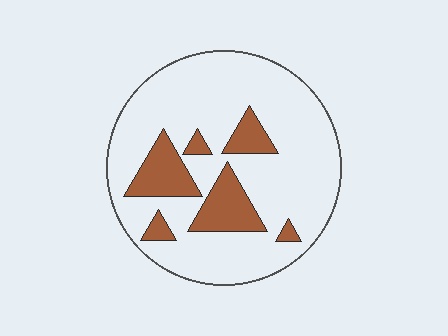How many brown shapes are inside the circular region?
6.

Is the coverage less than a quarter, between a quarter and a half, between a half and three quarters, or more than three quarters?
Less than a quarter.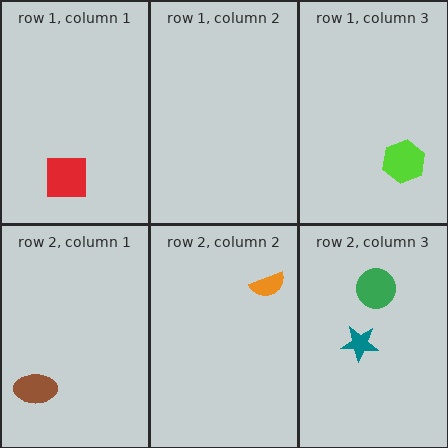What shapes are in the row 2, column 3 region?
The teal star, the green circle.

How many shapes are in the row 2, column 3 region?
2.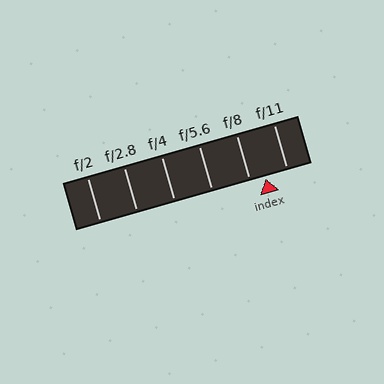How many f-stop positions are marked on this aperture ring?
There are 6 f-stop positions marked.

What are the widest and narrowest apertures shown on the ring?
The widest aperture shown is f/2 and the narrowest is f/11.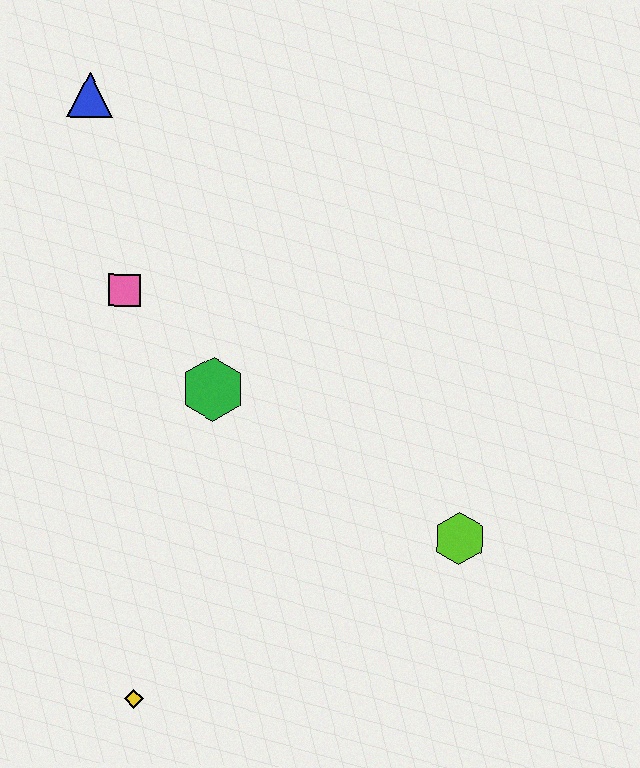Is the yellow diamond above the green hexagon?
No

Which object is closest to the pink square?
The green hexagon is closest to the pink square.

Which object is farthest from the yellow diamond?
The blue triangle is farthest from the yellow diamond.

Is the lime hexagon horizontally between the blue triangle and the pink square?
No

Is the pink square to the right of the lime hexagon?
No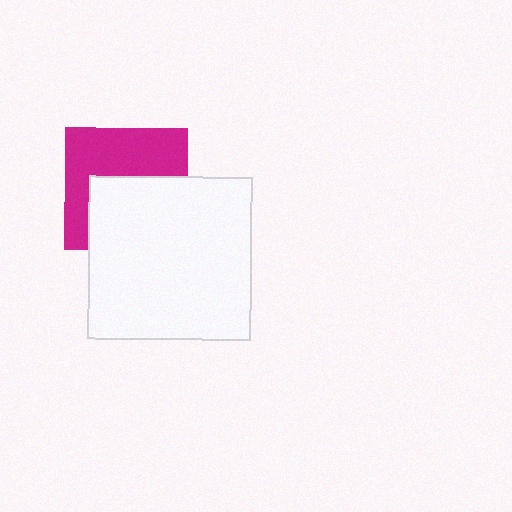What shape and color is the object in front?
The object in front is a white square.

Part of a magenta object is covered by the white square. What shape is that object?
It is a square.